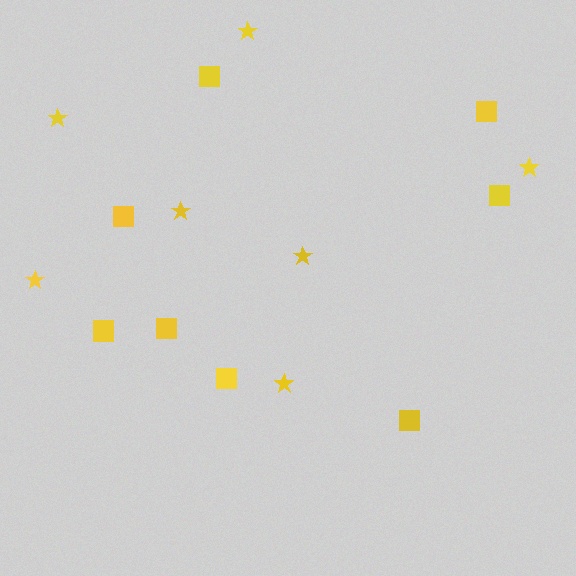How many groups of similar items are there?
There are 2 groups: one group of squares (8) and one group of stars (7).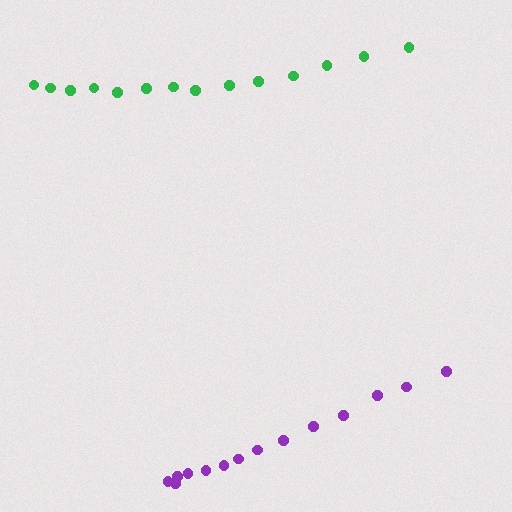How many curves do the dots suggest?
There are 2 distinct paths.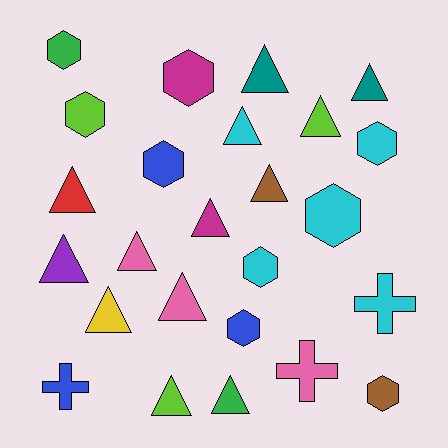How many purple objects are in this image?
There is 1 purple object.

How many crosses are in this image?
There are 3 crosses.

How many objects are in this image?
There are 25 objects.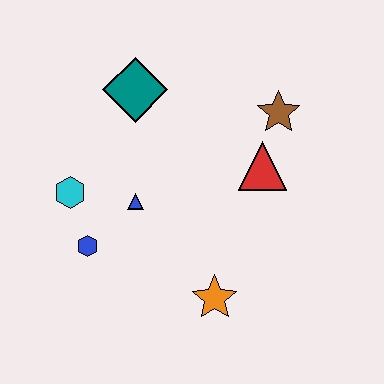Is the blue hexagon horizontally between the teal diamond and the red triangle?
No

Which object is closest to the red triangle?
The brown star is closest to the red triangle.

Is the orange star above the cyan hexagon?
No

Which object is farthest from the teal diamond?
The orange star is farthest from the teal diamond.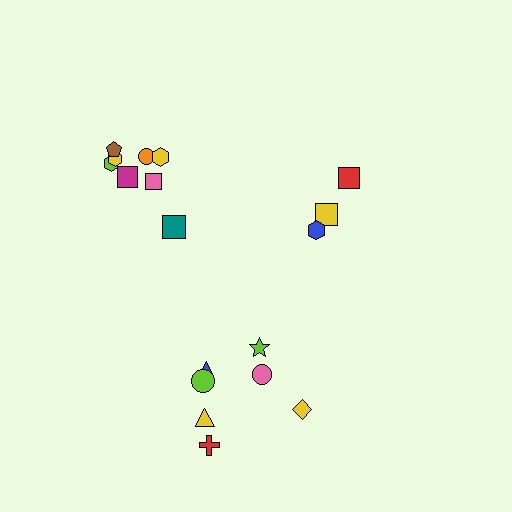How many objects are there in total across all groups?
There are 18 objects.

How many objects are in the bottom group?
There are 7 objects.